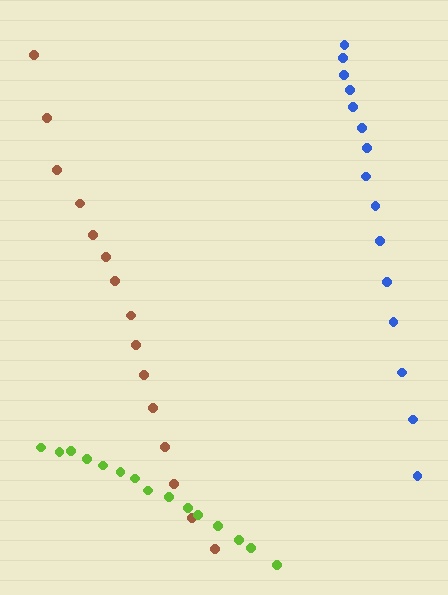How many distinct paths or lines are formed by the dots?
There are 3 distinct paths.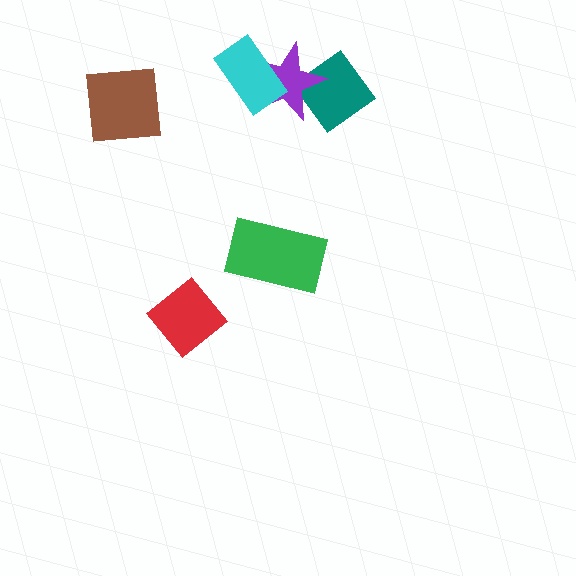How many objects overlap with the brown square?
0 objects overlap with the brown square.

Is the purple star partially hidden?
Yes, it is partially covered by another shape.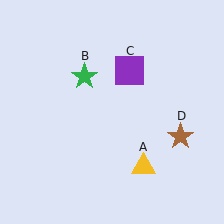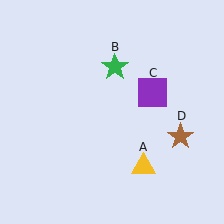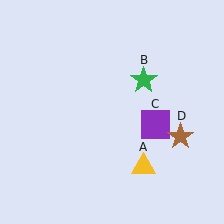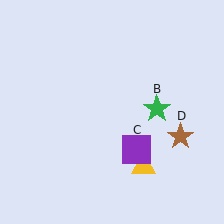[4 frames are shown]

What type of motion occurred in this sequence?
The green star (object B), purple square (object C) rotated clockwise around the center of the scene.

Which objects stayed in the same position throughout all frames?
Yellow triangle (object A) and brown star (object D) remained stationary.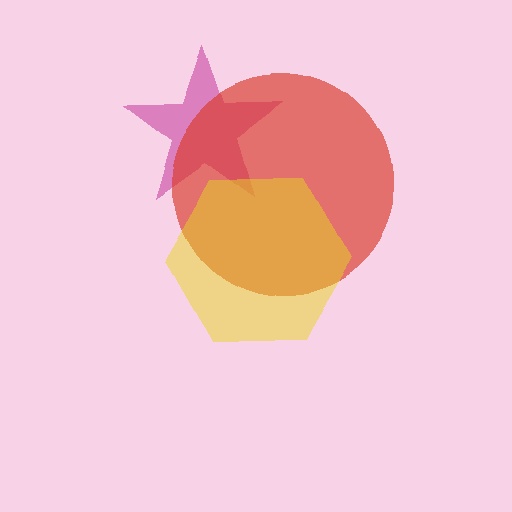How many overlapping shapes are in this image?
There are 3 overlapping shapes in the image.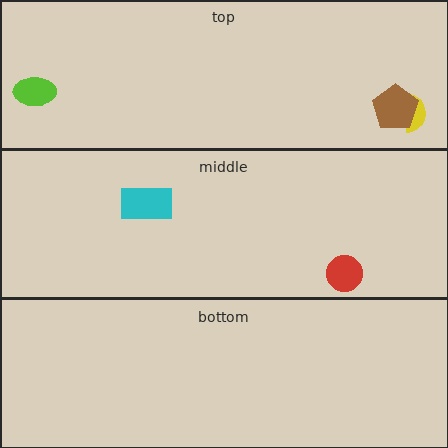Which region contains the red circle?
The middle region.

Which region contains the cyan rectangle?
The middle region.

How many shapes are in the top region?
3.